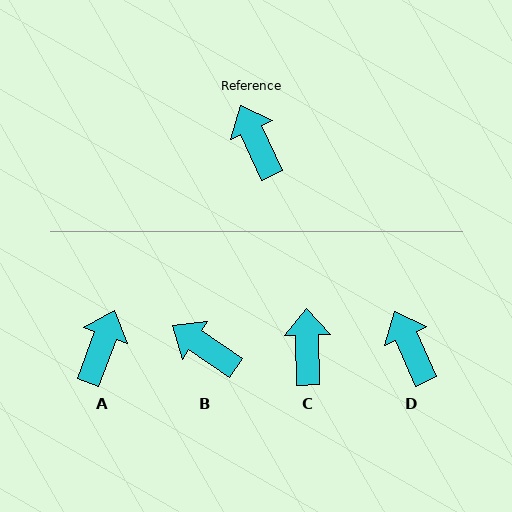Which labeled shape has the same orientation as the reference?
D.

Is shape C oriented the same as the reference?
No, it is off by about 23 degrees.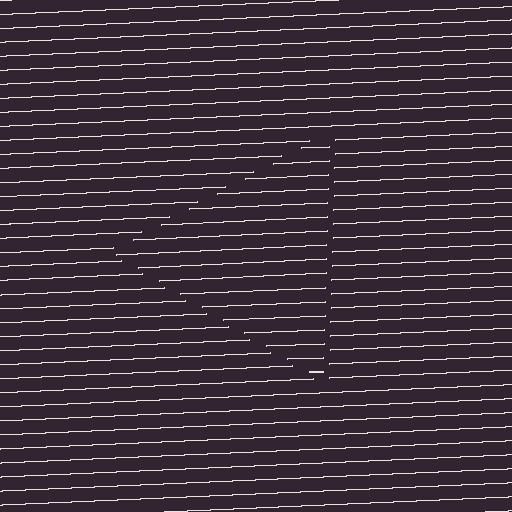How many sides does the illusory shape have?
3 sides — the line-ends trace a triangle.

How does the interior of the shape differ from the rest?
The interior of the shape contains the same grating, shifted by half a period — the contour is defined by the phase discontinuity where line-ends from the inner and outer gratings abut.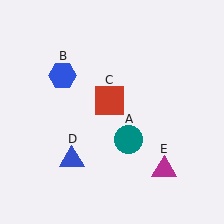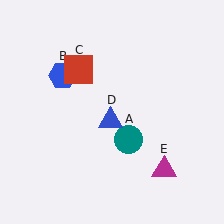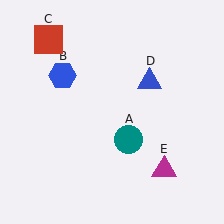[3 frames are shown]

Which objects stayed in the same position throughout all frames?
Teal circle (object A) and blue hexagon (object B) and magenta triangle (object E) remained stationary.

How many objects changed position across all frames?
2 objects changed position: red square (object C), blue triangle (object D).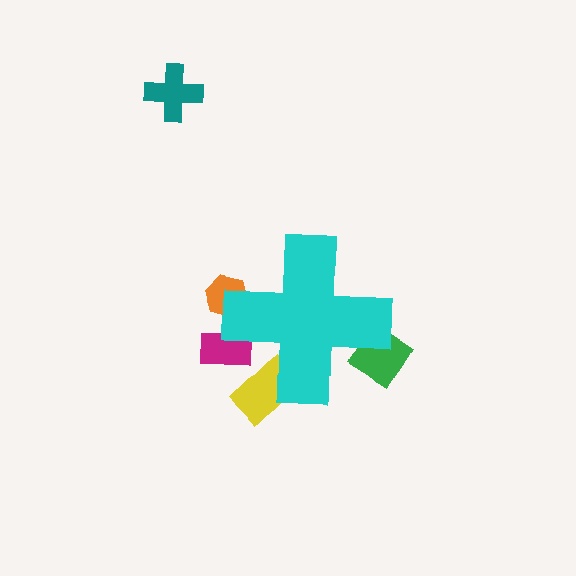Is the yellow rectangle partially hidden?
Yes, the yellow rectangle is partially hidden behind the cyan cross.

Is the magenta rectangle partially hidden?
Yes, the magenta rectangle is partially hidden behind the cyan cross.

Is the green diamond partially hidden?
Yes, the green diamond is partially hidden behind the cyan cross.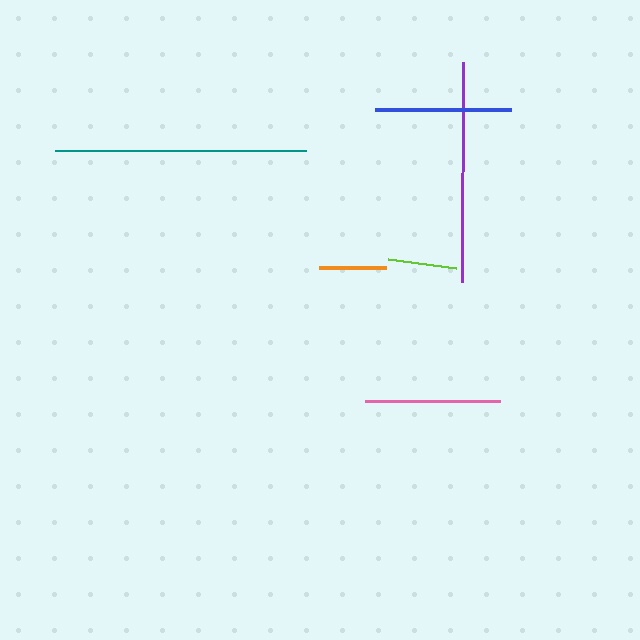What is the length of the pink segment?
The pink segment is approximately 135 pixels long.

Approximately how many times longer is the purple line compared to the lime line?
The purple line is approximately 3.2 times the length of the lime line.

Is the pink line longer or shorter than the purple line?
The purple line is longer than the pink line.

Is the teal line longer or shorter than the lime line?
The teal line is longer than the lime line.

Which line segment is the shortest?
The orange line is the shortest at approximately 67 pixels.